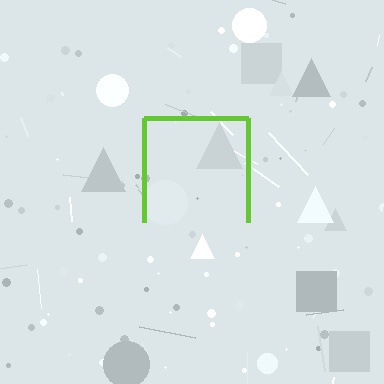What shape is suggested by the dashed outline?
The dashed outline suggests a square.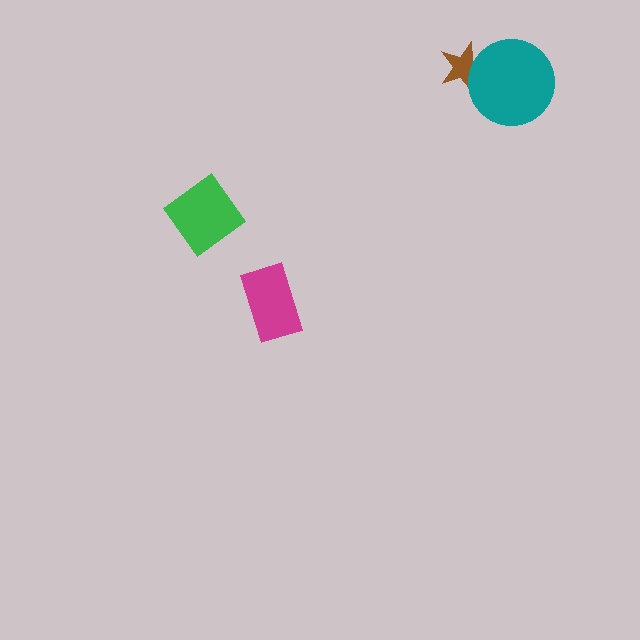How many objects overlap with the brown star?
1 object overlaps with the brown star.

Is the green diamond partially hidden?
No, no other shape covers it.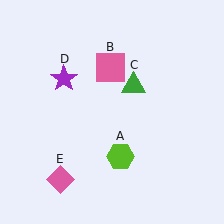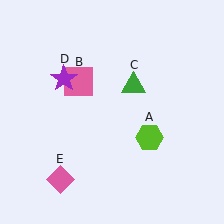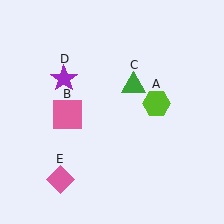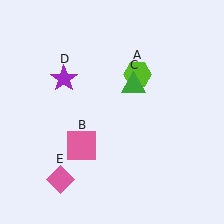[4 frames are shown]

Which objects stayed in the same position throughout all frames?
Green triangle (object C) and purple star (object D) and pink diamond (object E) remained stationary.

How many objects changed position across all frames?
2 objects changed position: lime hexagon (object A), pink square (object B).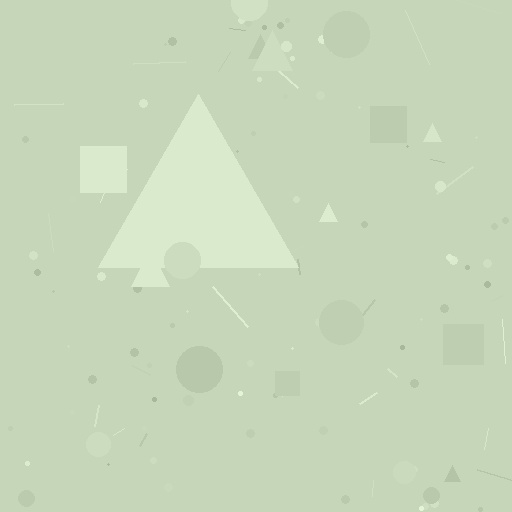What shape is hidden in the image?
A triangle is hidden in the image.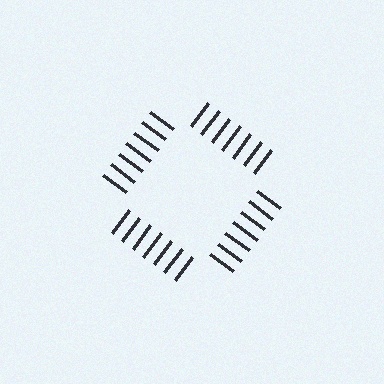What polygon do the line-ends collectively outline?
An illusory square — the line segments terminate on its edges but no continuous stroke is drawn.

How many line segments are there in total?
28 — 7 along each of the 4 edges.